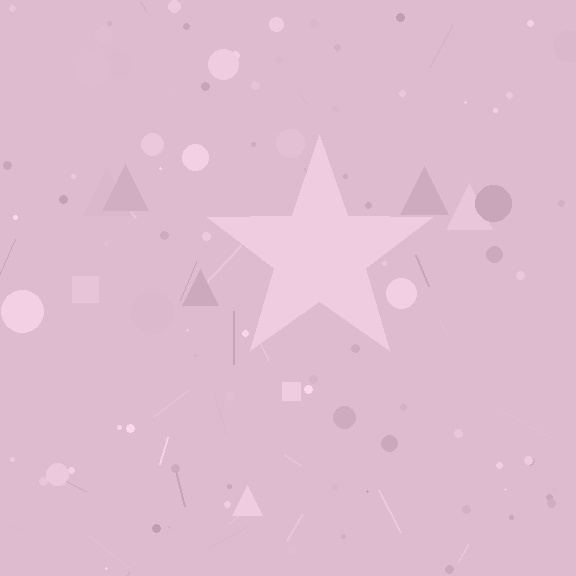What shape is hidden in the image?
A star is hidden in the image.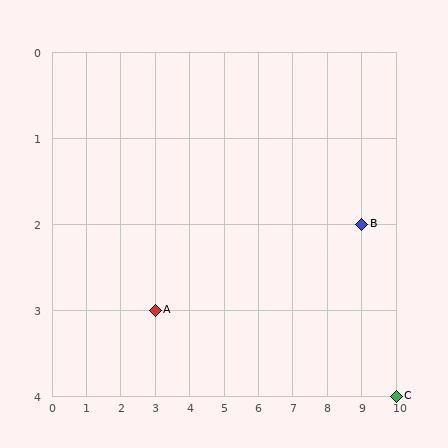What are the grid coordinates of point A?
Point A is at grid coordinates (3, 3).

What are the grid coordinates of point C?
Point C is at grid coordinates (10, 4).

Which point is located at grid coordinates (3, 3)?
Point A is at (3, 3).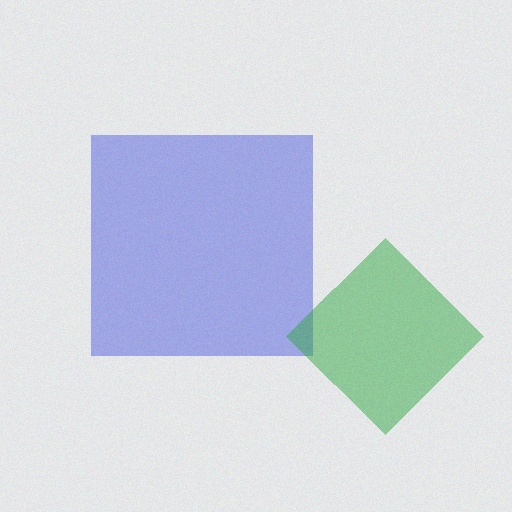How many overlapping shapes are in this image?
There are 2 overlapping shapes in the image.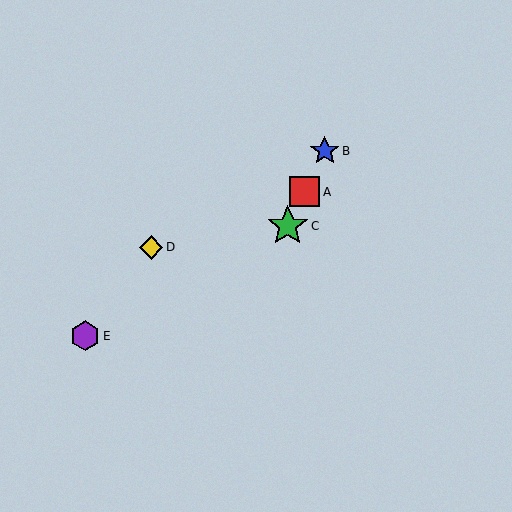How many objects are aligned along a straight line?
3 objects (A, B, C) are aligned along a straight line.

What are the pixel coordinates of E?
Object E is at (85, 336).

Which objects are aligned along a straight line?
Objects A, B, C are aligned along a straight line.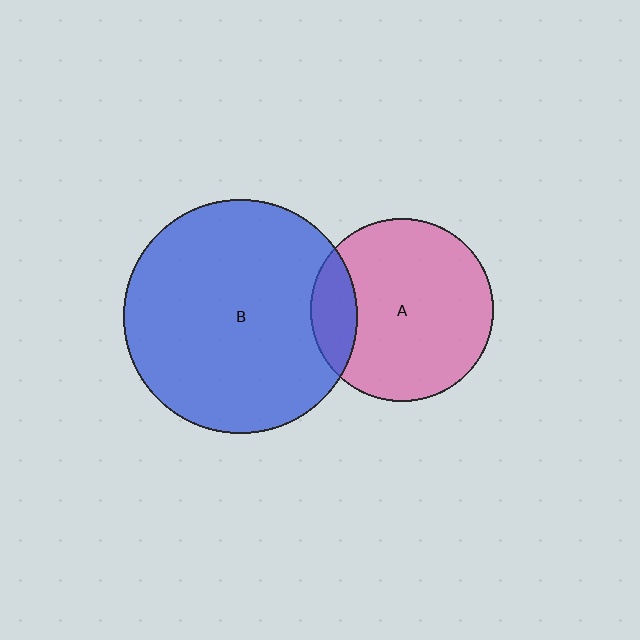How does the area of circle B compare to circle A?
Approximately 1.6 times.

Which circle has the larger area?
Circle B (blue).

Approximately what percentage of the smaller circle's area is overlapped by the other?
Approximately 15%.